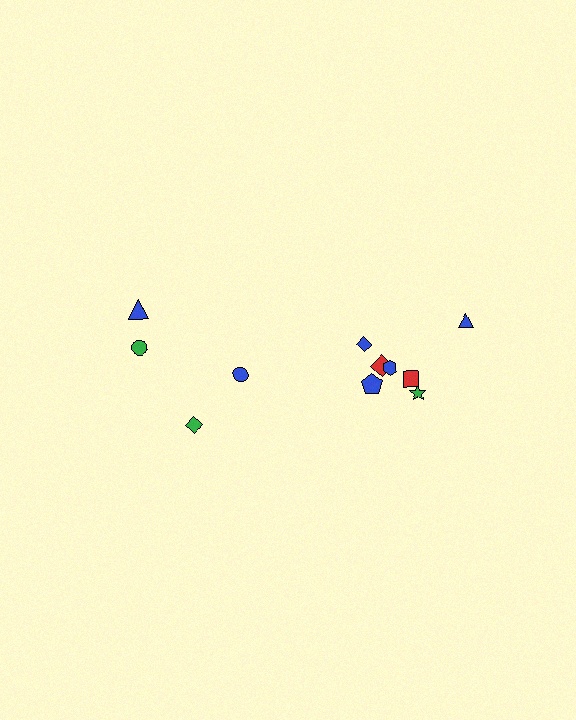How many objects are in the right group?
There are 7 objects.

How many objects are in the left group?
There are 4 objects.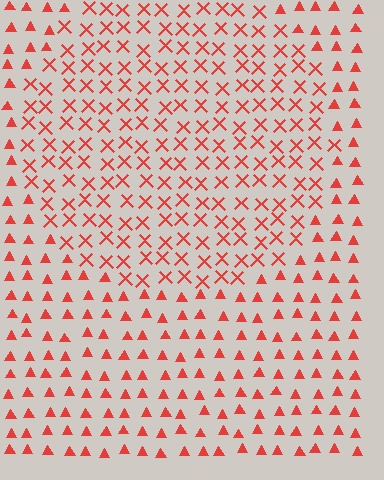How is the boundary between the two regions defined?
The boundary is defined by a change in element shape: X marks inside vs. triangles outside. All elements share the same color and spacing.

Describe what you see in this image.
The image is filled with small red elements arranged in a uniform grid. A circle-shaped region contains X marks, while the surrounding area contains triangles. The boundary is defined purely by the change in element shape.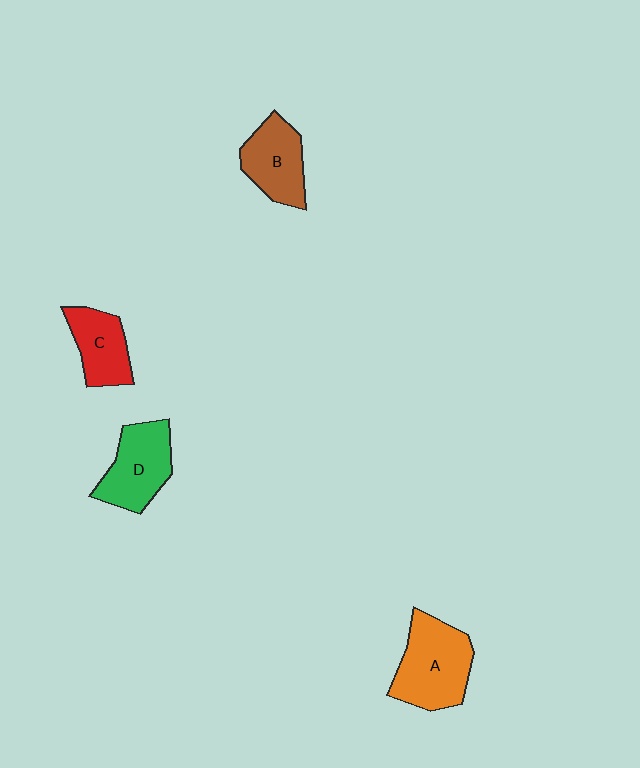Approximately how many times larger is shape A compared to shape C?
Approximately 1.6 times.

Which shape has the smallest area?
Shape C (red).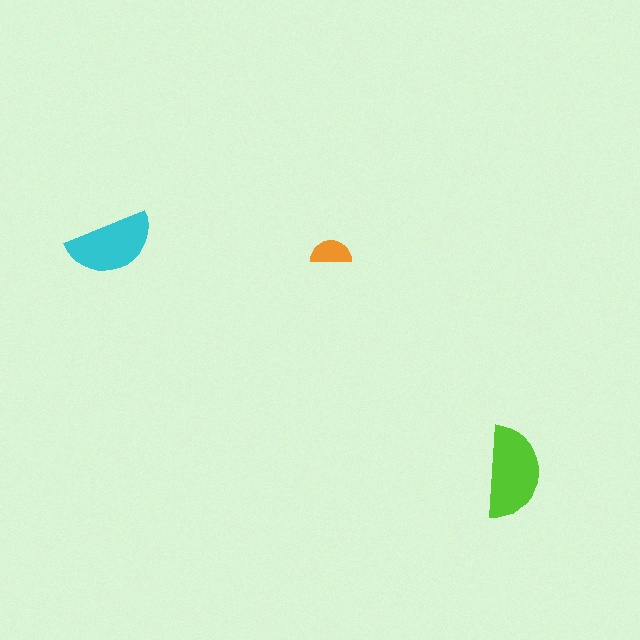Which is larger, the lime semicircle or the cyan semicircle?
The lime one.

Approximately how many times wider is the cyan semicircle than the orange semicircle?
About 2 times wider.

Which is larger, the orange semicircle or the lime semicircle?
The lime one.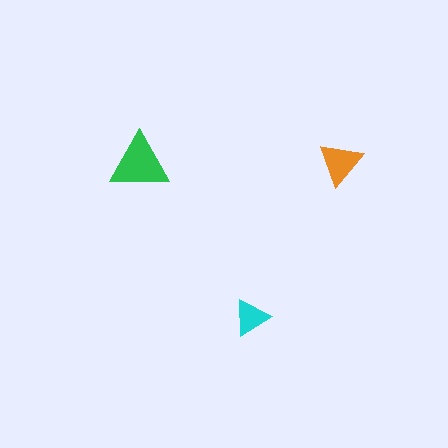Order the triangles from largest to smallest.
the green one, the orange one, the cyan one.